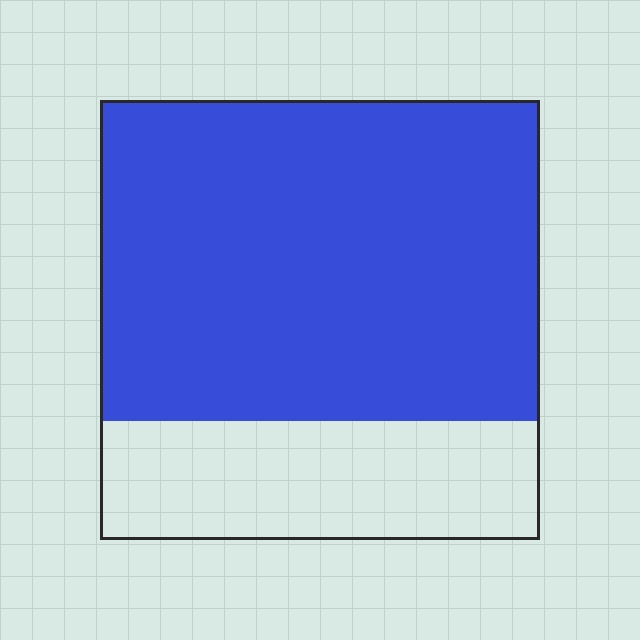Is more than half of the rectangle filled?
Yes.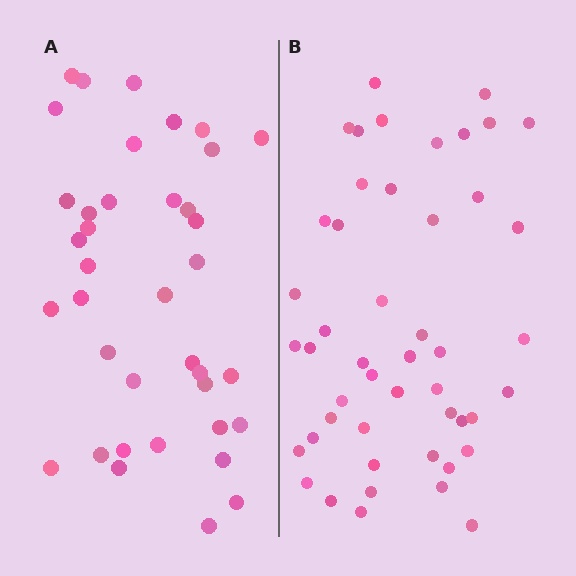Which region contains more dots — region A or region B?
Region B (the right region) has more dots.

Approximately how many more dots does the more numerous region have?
Region B has roughly 10 or so more dots than region A.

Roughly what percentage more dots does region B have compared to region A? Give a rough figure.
About 25% more.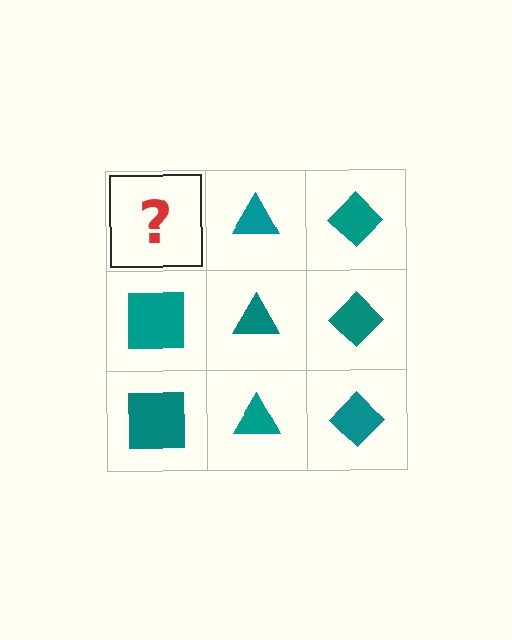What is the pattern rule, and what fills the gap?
The rule is that each column has a consistent shape. The gap should be filled with a teal square.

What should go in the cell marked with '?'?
The missing cell should contain a teal square.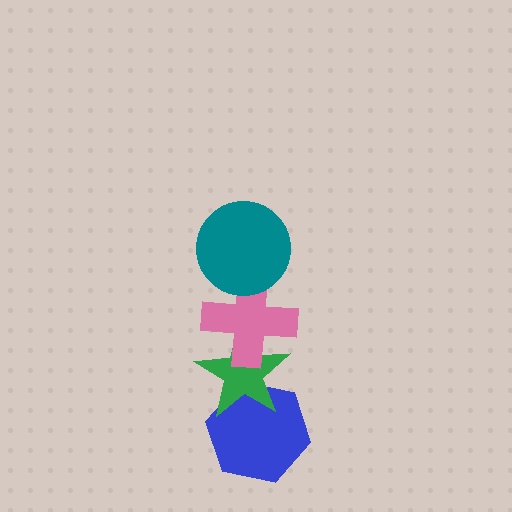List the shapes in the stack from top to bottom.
From top to bottom: the teal circle, the pink cross, the green star, the blue hexagon.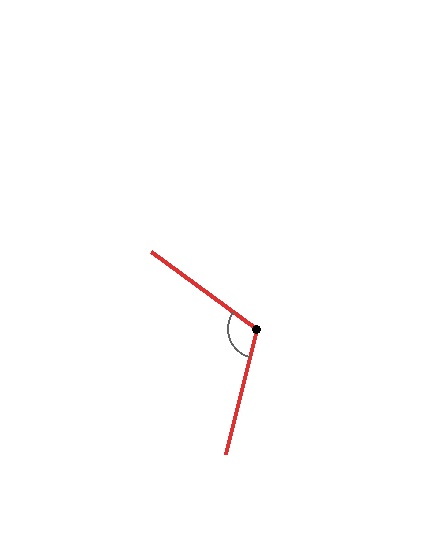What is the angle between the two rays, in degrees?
Approximately 112 degrees.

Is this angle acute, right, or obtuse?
It is obtuse.